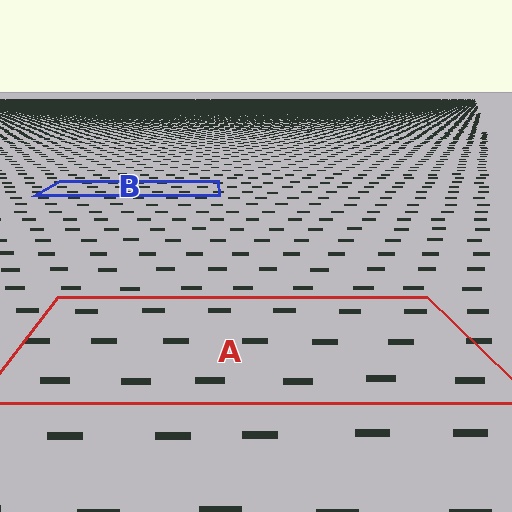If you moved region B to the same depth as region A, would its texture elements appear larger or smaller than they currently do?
They would appear larger. At a closer depth, the same texture elements are projected at a bigger on-screen size.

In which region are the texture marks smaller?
The texture marks are smaller in region B, because it is farther away.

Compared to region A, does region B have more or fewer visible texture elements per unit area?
Region B has more texture elements per unit area — they are packed more densely because it is farther away.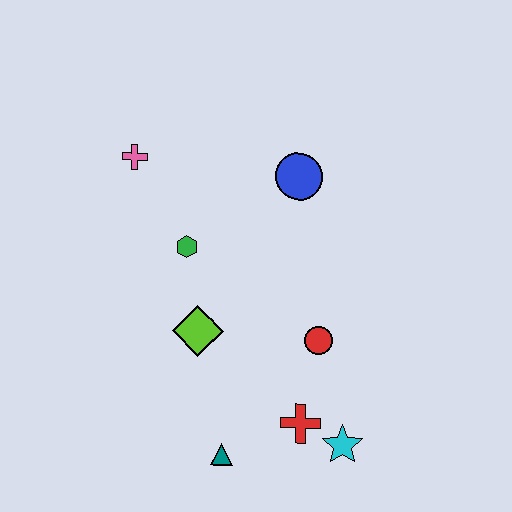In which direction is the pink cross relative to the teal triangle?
The pink cross is above the teal triangle.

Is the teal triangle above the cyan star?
No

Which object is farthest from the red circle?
The pink cross is farthest from the red circle.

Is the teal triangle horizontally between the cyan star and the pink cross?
Yes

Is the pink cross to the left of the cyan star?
Yes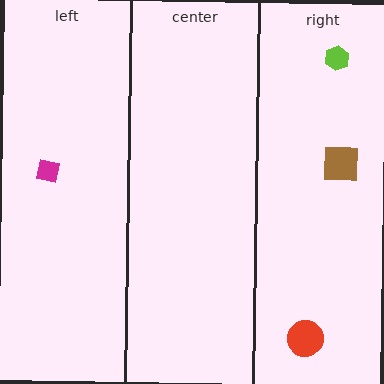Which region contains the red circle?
The right region.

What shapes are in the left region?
The magenta square.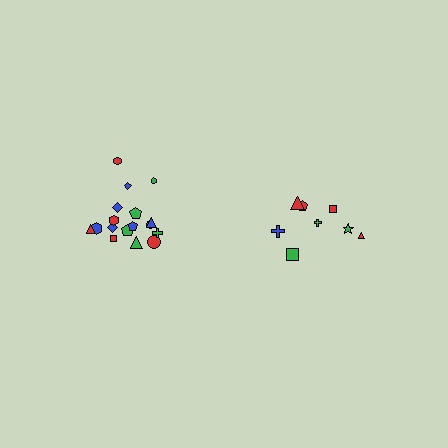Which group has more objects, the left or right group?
The left group.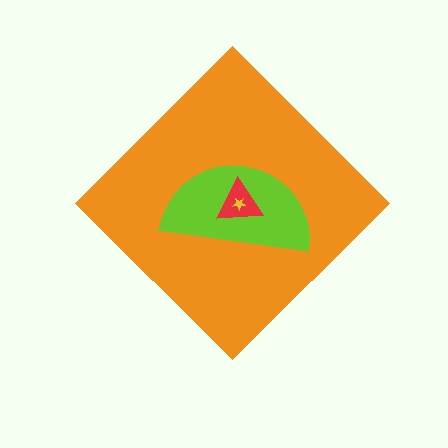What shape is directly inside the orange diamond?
The lime semicircle.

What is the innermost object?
The yellow star.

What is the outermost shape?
The orange diamond.